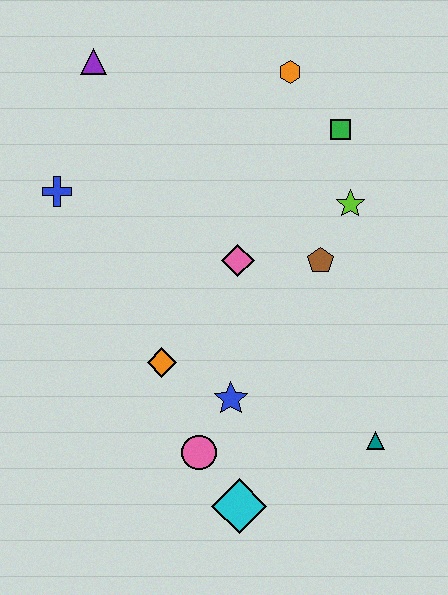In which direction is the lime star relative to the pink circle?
The lime star is above the pink circle.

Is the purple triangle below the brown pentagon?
No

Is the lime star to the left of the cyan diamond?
No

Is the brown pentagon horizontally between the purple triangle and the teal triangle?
Yes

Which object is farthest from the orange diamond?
The orange hexagon is farthest from the orange diamond.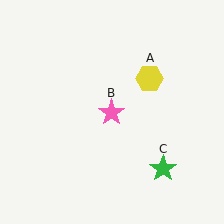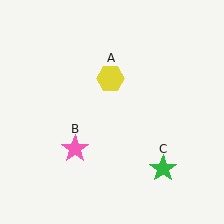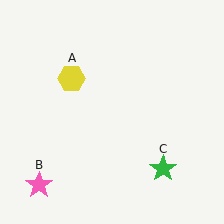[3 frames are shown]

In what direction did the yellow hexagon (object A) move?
The yellow hexagon (object A) moved left.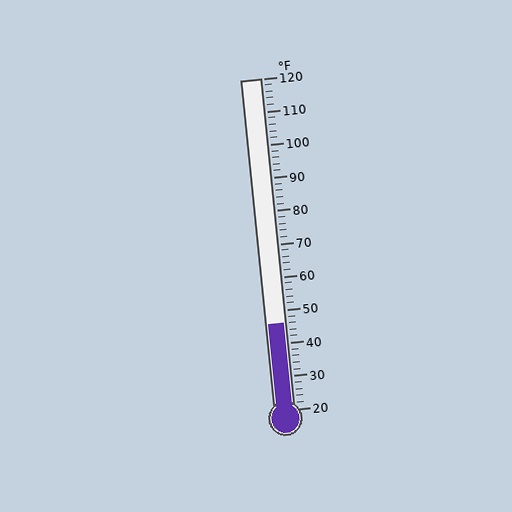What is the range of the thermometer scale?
The thermometer scale ranges from 20°F to 120°F.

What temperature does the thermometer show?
The thermometer shows approximately 46°F.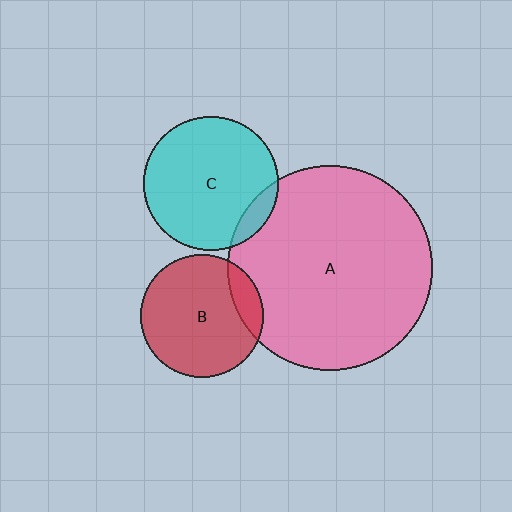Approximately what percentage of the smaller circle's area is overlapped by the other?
Approximately 15%.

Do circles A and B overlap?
Yes.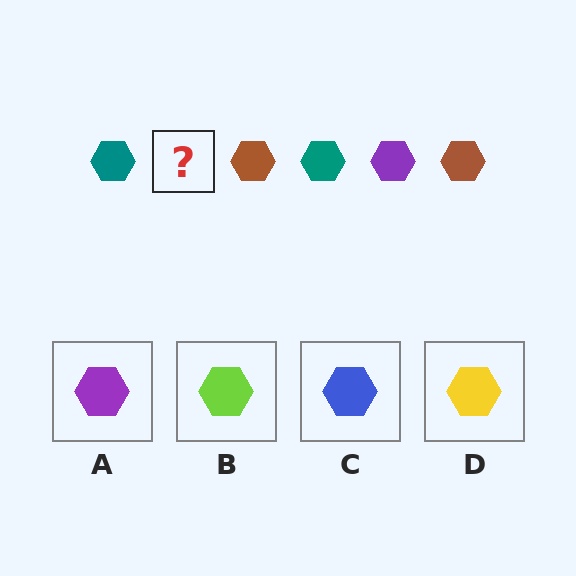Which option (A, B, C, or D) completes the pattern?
A.